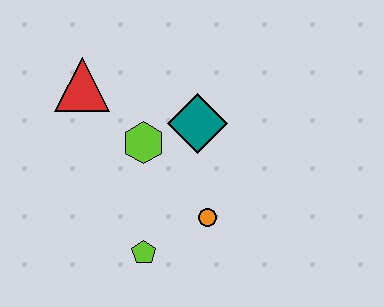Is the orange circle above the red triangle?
No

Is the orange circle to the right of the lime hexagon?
Yes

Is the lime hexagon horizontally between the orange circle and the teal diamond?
No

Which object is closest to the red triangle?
The lime hexagon is closest to the red triangle.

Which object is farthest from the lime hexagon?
The lime pentagon is farthest from the lime hexagon.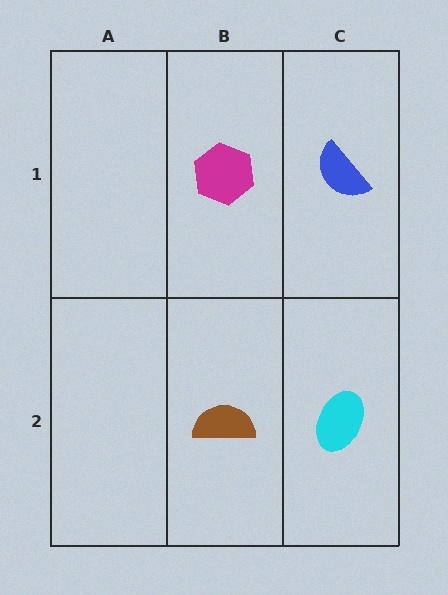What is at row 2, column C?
A cyan ellipse.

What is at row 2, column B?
A brown semicircle.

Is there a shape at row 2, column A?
No, that cell is empty.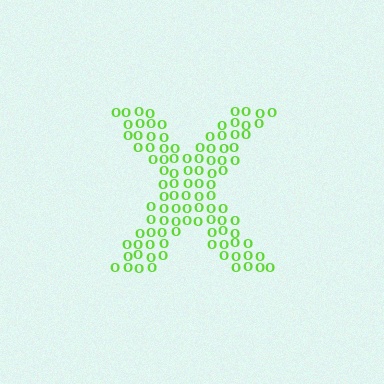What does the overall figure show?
The overall figure shows the letter X.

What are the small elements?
The small elements are letter O's.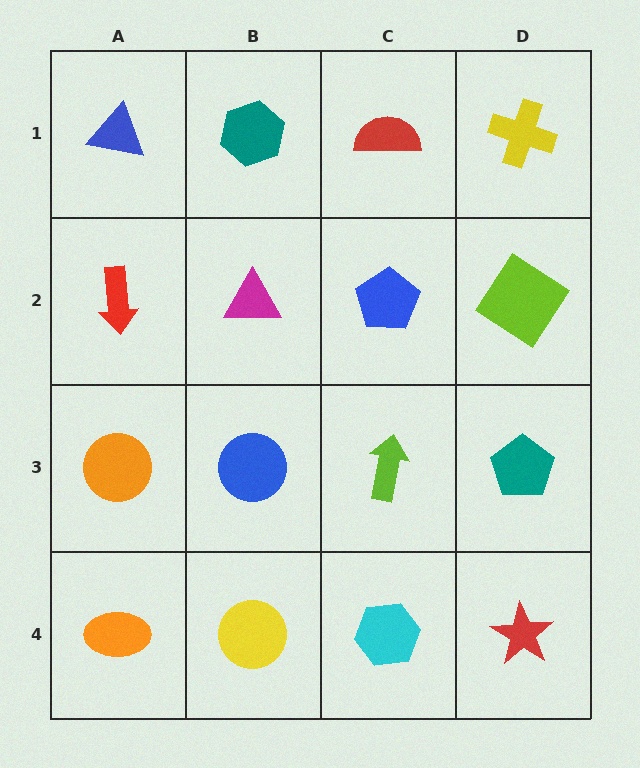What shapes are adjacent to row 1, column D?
A lime diamond (row 2, column D), a red semicircle (row 1, column C).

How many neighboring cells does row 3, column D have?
3.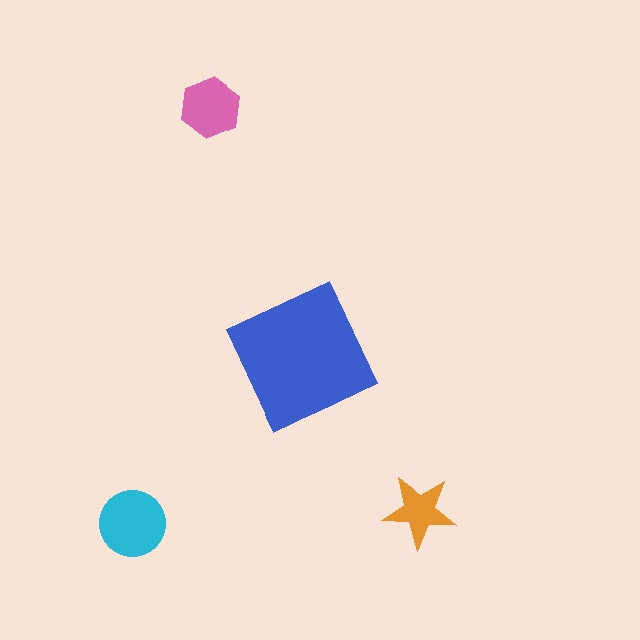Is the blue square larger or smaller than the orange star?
Larger.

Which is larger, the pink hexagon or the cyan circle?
The cyan circle.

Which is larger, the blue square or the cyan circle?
The blue square.